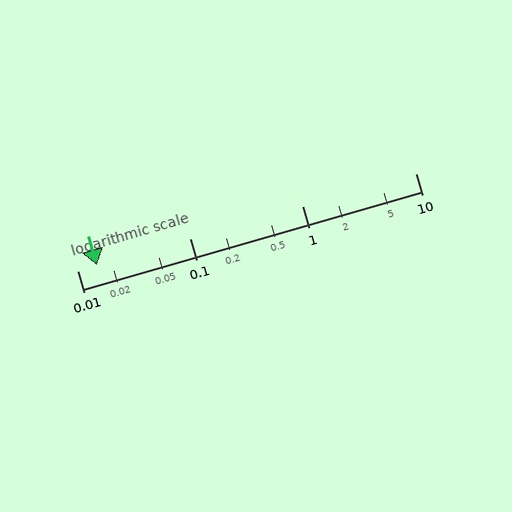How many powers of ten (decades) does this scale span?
The scale spans 3 decades, from 0.01 to 10.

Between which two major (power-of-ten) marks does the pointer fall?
The pointer is between 0.01 and 0.1.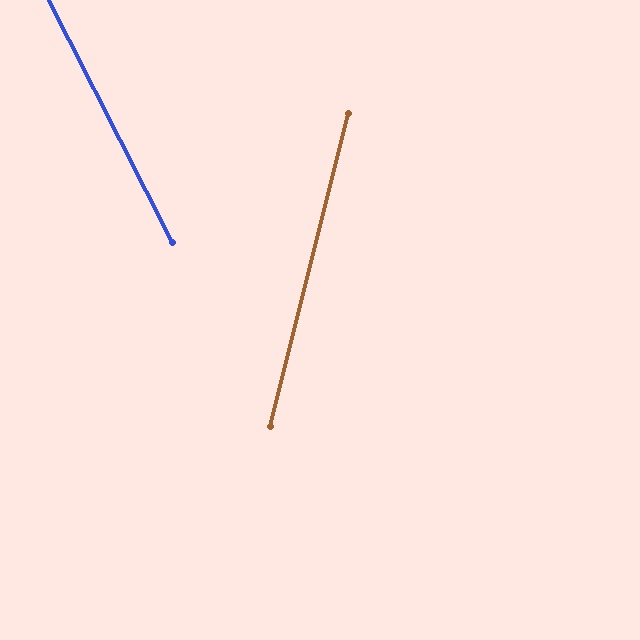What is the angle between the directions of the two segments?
Approximately 41 degrees.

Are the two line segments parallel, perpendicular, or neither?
Neither parallel nor perpendicular — they differ by about 41°.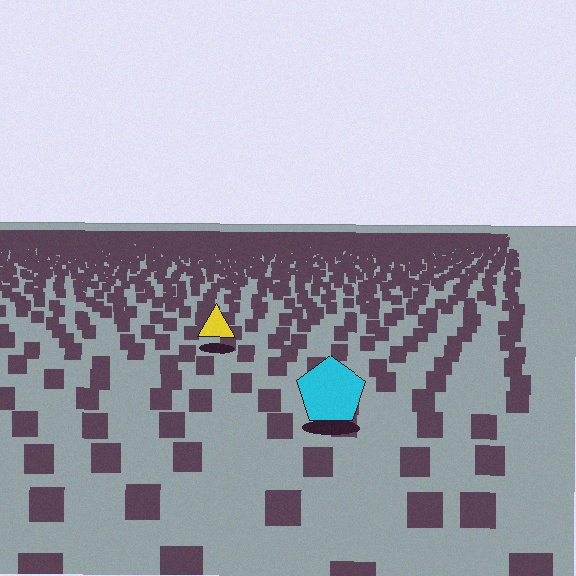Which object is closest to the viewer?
The cyan pentagon is closest. The texture marks near it are larger and more spread out.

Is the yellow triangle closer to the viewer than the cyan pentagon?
No. The cyan pentagon is closer — you can tell from the texture gradient: the ground texture is coarser near it.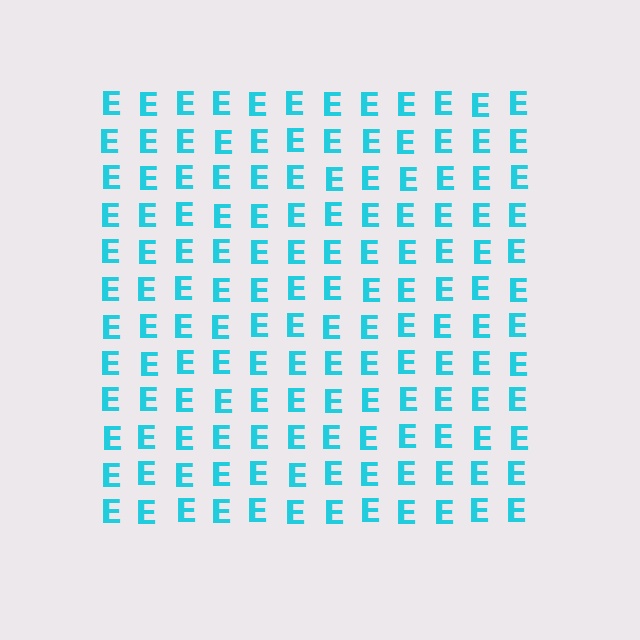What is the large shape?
The large shape is a square.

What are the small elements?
The small elements are letter E's.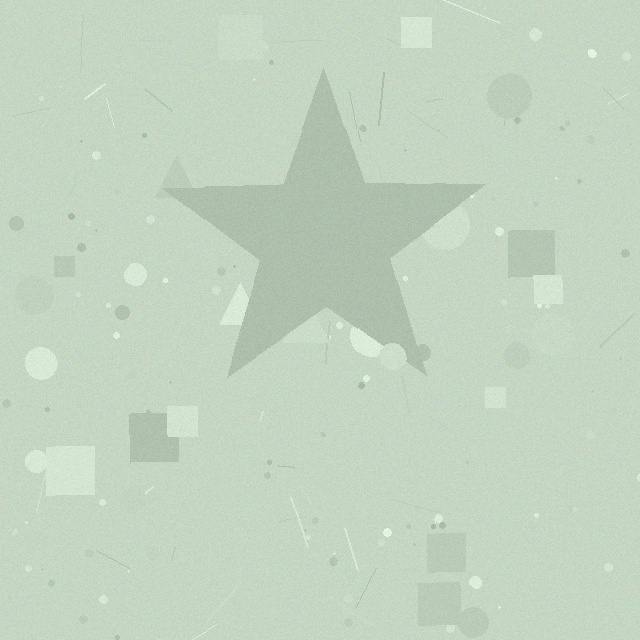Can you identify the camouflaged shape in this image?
The camouflaged shape is a star.